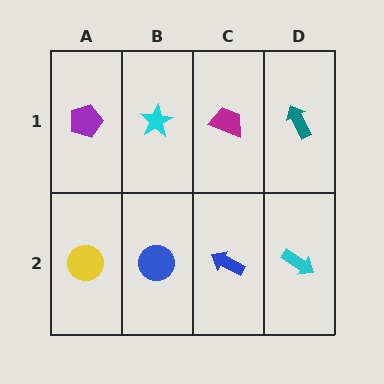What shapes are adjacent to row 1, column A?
A yellow circle (row 2, column A), a cyan star (row 1, column B).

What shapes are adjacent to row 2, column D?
A teal arrow (row 1, column D), a blue arrow (row 2, column C).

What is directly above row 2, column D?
A teal arrow.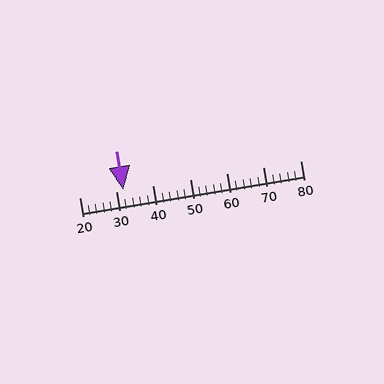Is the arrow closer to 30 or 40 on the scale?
The arrow is closer to 30.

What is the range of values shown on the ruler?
The ruler shows values from 20 to 80.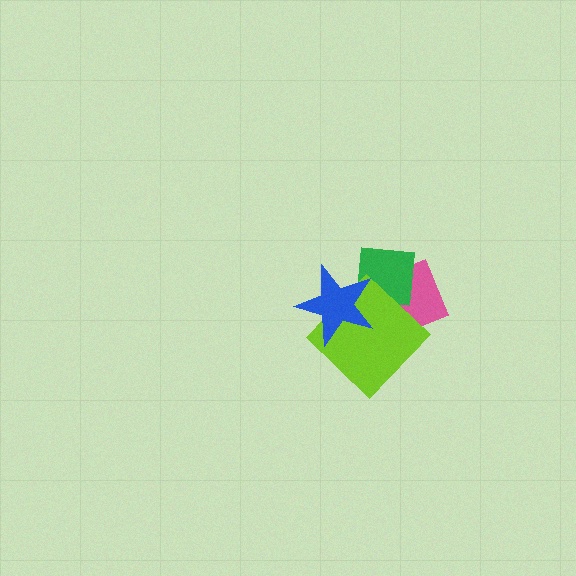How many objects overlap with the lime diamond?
3 objects overlap with the lime diamond.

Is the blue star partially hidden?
No, no other shape covers it.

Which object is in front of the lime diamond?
The blue star is in front of the lime diamond.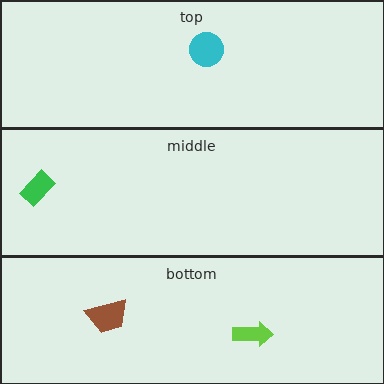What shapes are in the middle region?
The green rectangle.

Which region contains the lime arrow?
The bottom region.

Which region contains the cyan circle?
The top region.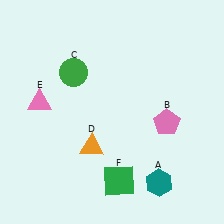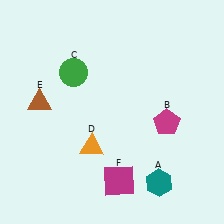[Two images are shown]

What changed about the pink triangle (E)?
In Image 1, E is pink. In Image 2, it changed to brown.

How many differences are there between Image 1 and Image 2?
There are 3 differences between the two images.